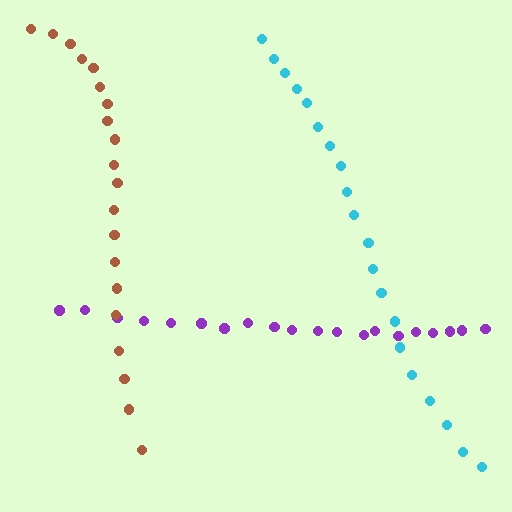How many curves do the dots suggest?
There are 3 distinct paths.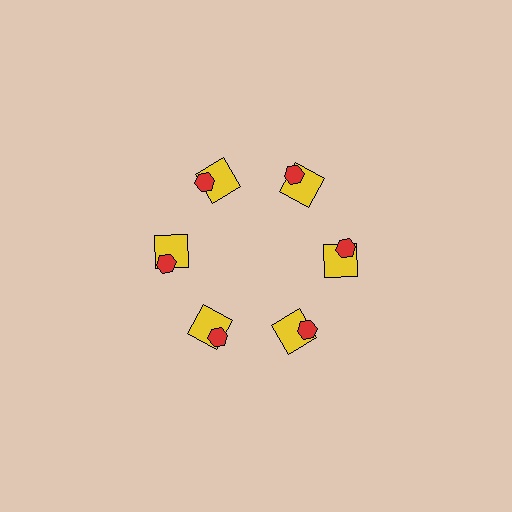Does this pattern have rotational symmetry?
Yes, this pattern has 6-fold rotational symmetry. It looks the same after rotating 60 degrees around the center.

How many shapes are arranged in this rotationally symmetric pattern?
There are 12 shapes, arranged in 6 groups of 2.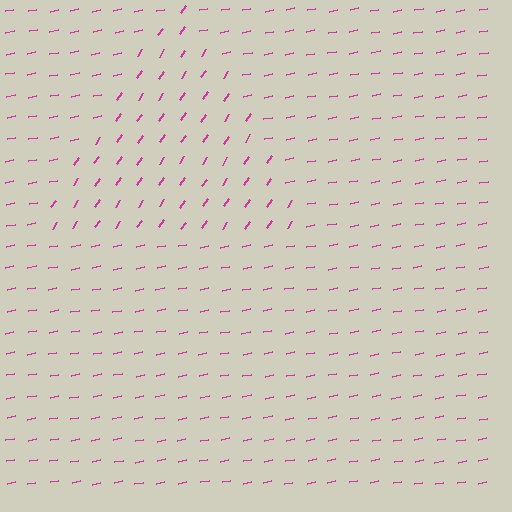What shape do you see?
I see a triangle.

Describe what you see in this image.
The image is filled with small magenta line segments. A triangle region in the image has lines oriented differently from the surrounding lines, creating a visible texture boundary.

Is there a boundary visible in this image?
Yes, there is a texture boundary formed by a change in line orientation.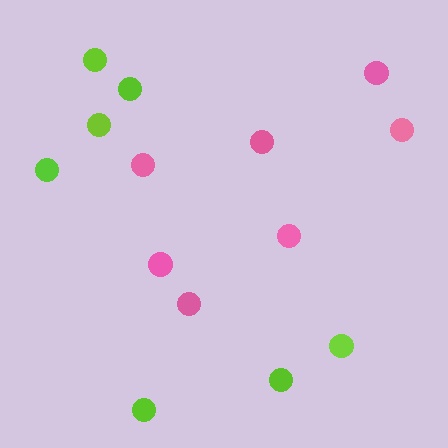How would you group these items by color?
There are 2 groups: one group of pink circles (7) and one group of lime circles (7).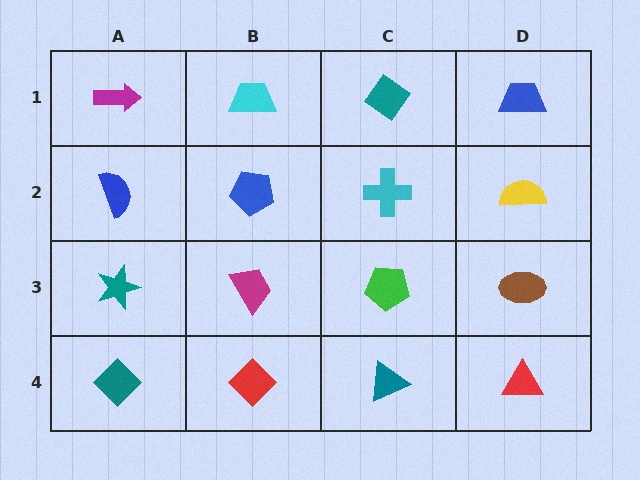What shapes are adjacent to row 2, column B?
A cyan trapezoid (row 1, column B), a magenta trapezoid (row 3, column B), a blue semicircle (row 2, column A), a cyan cross (row 2, column C).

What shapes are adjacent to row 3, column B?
A blue pentagon (row 2, column B), a red diamond (row 4, column B), a teal star (row 3, column A), a green pentagon (row 3, column C).